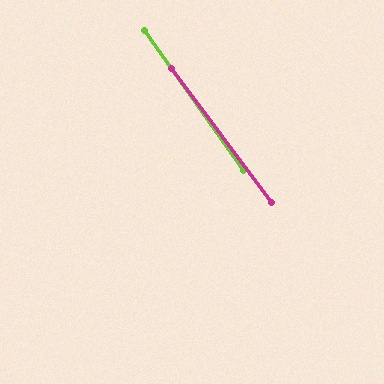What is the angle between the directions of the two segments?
Approximately 2 degrees.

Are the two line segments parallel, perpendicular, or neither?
Parallel — their directions differ by only 1.5°.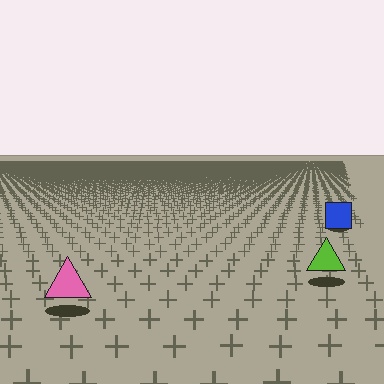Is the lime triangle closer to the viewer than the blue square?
Yes. The lime triangle is closer — you can tell from the texture gradient: the ground texture is coarser near it.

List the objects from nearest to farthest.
From nearest to farthest: the pink triangle, the lime triangle, the blue square.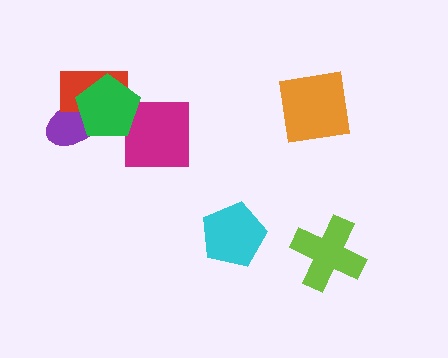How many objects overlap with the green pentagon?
3 objects overlap with the green pentagon.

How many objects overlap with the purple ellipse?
2 objects overlap with the purple ellipse.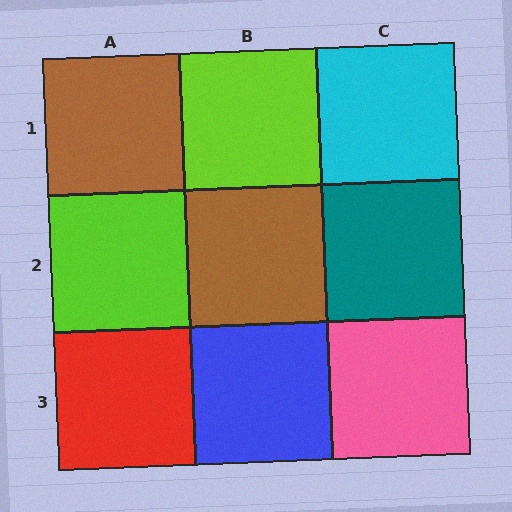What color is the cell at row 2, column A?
Lime.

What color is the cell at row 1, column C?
Cyan.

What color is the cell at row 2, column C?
Teal.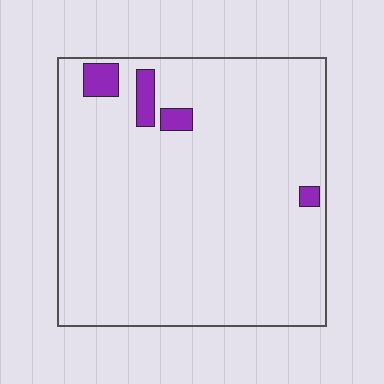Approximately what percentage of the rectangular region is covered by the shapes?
Approximately 5%.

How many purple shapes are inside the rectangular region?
4.